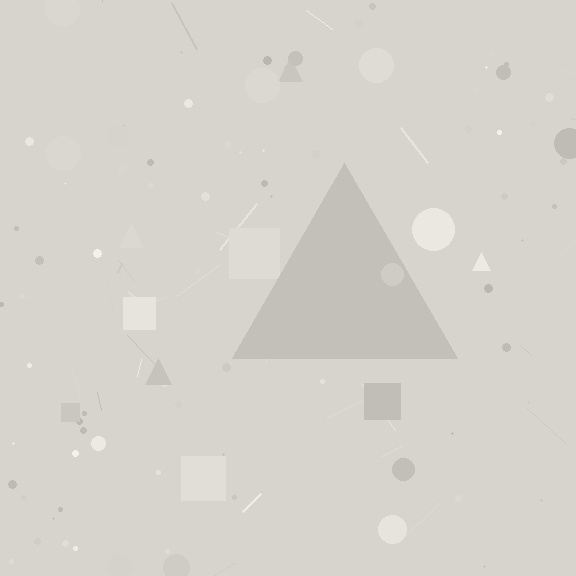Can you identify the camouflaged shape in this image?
The camouflaged shape is a triangle.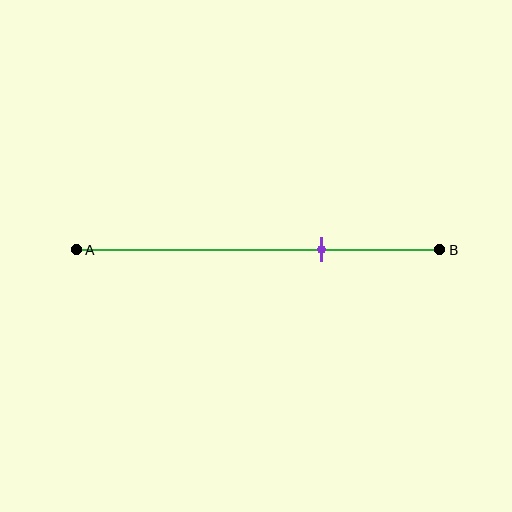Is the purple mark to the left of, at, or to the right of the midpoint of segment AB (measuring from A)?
The purple mark is to the right of the midpoint of segment AB.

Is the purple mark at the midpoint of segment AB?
No, the mark is at about 65% from A, not at the 50% midpoint.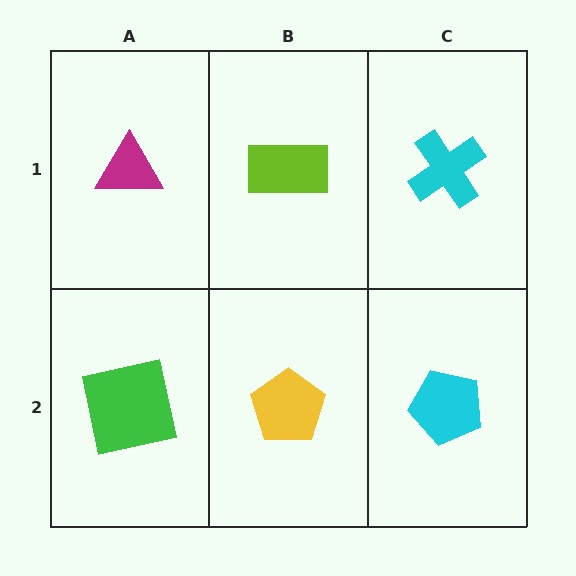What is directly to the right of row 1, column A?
A lime rectangle.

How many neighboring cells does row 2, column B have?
3.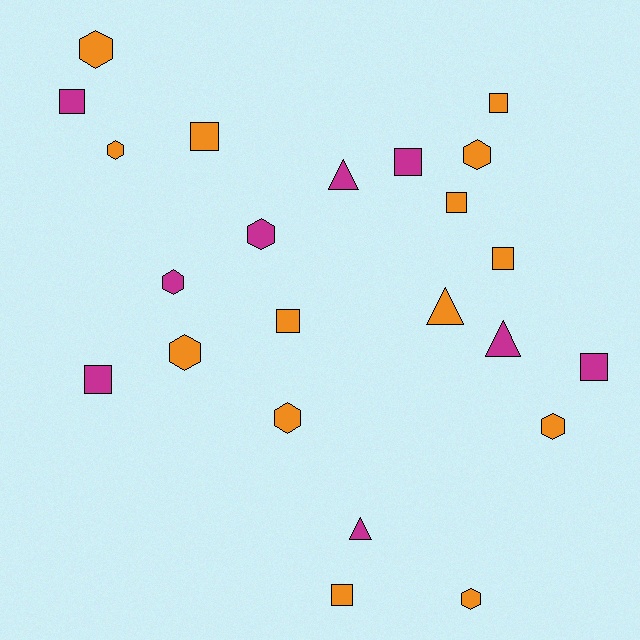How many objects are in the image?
There are 23 objects.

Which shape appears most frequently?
Square, with 10 objects.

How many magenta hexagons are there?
There are 2 magenta hexagons.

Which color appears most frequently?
Orange, with 14 objects.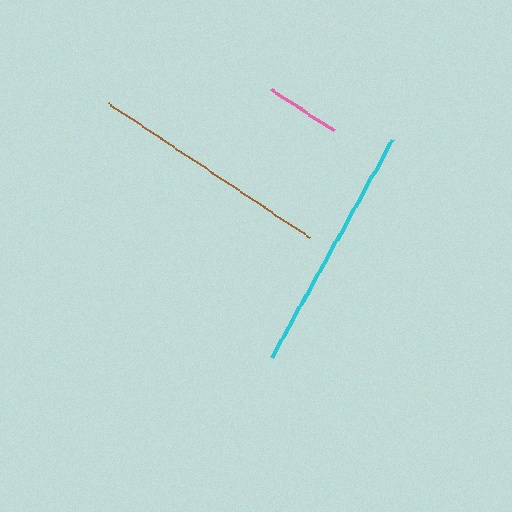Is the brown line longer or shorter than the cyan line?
The cyan line is longer than the brown line.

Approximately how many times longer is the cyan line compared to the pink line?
The cyan line is approximately 3.3 times the length of the pink line.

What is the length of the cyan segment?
The cyan segment is approximately 248 pixels long.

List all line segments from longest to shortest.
From longest to shortest: cyan, brown, pink.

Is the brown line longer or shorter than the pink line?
The brown line is longer than the pink line.